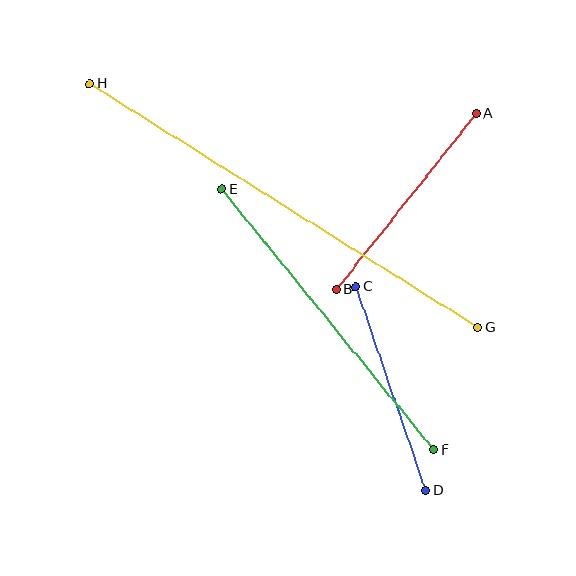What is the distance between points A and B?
The distance is approximately 225 pixels.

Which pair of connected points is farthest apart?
Points G and H are farthest apart.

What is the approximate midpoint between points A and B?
The midpoint is at approximately (406, 201) pixels.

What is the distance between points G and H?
The distance is approximately 458 pixels.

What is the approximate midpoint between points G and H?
The midpoint is at approximately (284, 206) pixels.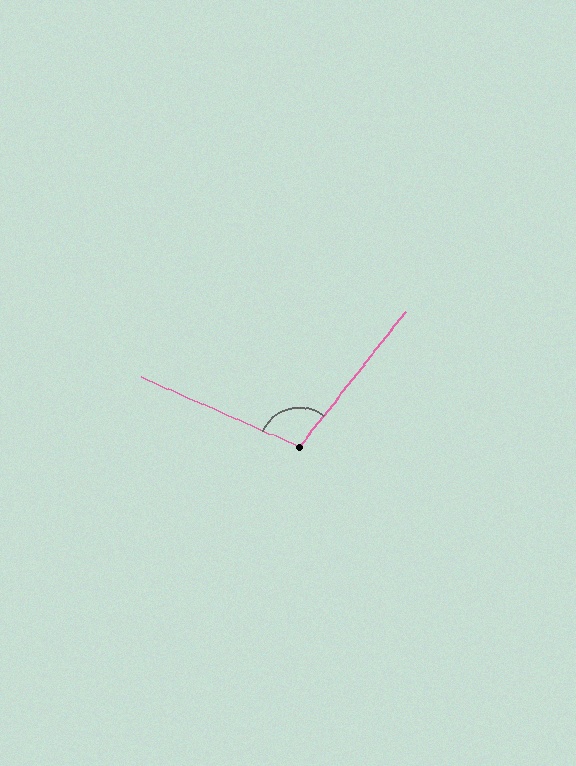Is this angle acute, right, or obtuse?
It is obtuse.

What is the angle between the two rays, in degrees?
Approximately 105 degrees.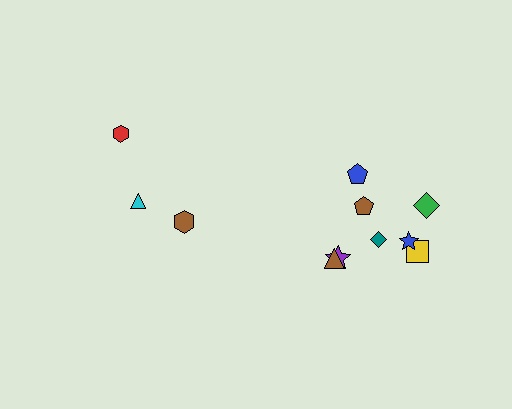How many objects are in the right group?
There are 8 objects.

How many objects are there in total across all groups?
There are 11 objects.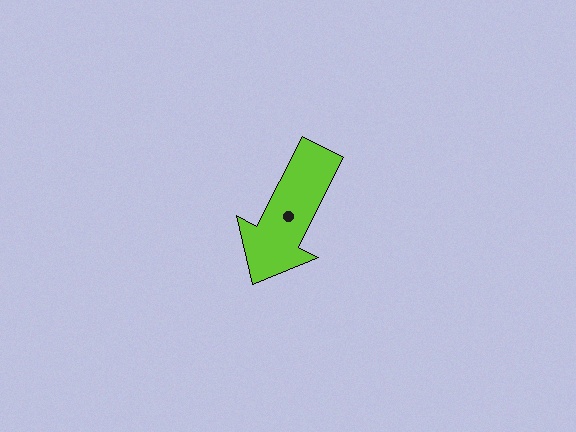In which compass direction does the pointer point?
Southwest.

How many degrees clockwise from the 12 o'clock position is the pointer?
Approximately 207 degrees.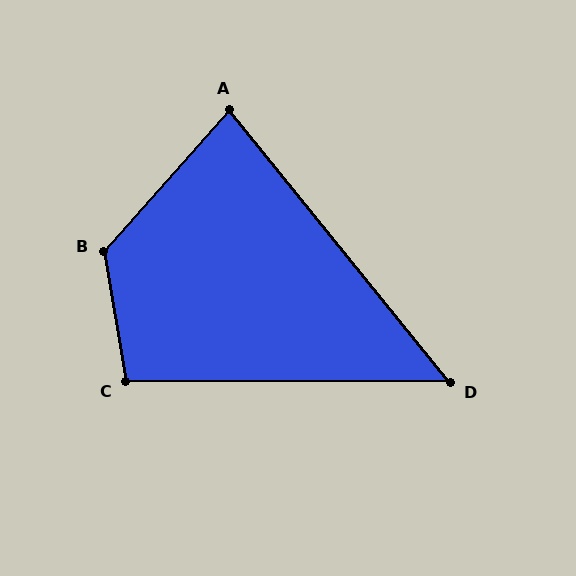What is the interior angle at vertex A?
Approximately 81 degrees (acute).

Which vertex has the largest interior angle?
B, at approximately 129 degrees.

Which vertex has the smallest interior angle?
D, at approximately 51 degrees.